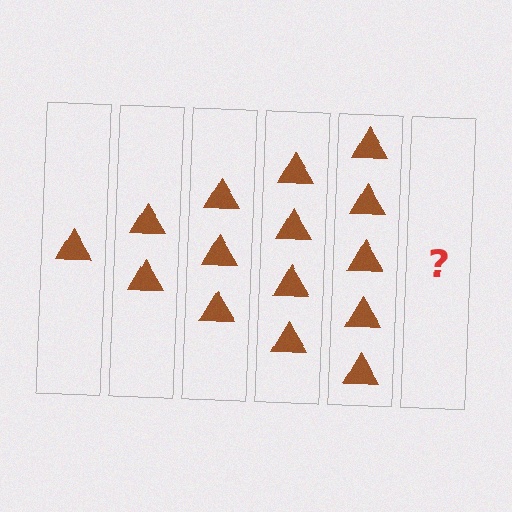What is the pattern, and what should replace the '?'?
The pattern is that each step adds one more triangle. The '?' should be 6 triangles.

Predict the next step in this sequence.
The next step is 6 triangles.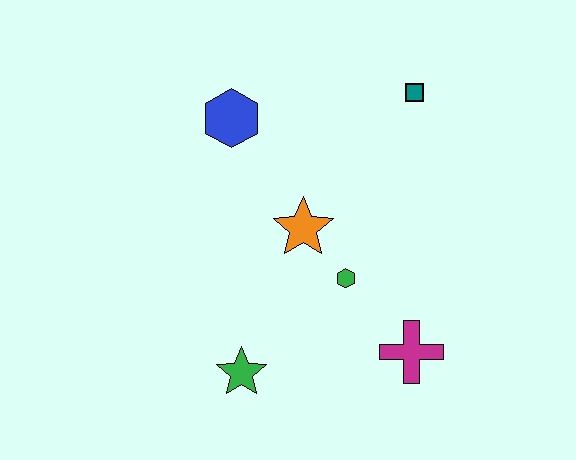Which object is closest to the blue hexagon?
The orange star is closest to the blue hexagon.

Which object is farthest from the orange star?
The teal square is farthest from the orange star.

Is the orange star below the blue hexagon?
Yes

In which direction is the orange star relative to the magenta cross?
The orange star is above the magenta cross.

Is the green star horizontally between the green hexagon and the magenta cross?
No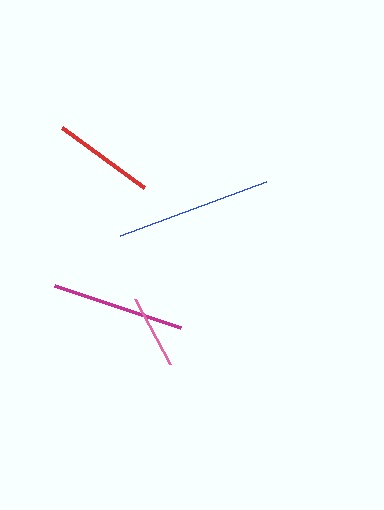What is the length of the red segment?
The red segment is approximately 101 pixels long.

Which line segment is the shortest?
The pink line is the shortest at approximately 74 pixels.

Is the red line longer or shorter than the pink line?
The red line is longer than the pink line.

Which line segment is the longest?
The blue line is the longest at approximately 156 pixels.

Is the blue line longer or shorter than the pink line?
The blue line is longer than the pink line.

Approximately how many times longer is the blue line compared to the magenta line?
The blue line is approximately 1.2 times the length of the magenta line.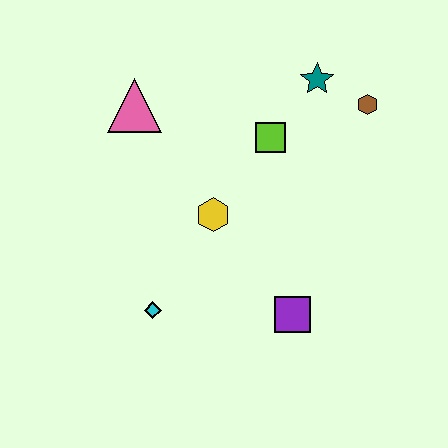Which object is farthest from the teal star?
The cyan diamond is farthest from the teal star.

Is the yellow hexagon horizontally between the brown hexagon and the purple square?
No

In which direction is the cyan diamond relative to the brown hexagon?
The cyan diamond is to the left of the brown hexagon.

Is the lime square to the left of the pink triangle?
No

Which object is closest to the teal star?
The brown hexagon is closest to the teal star.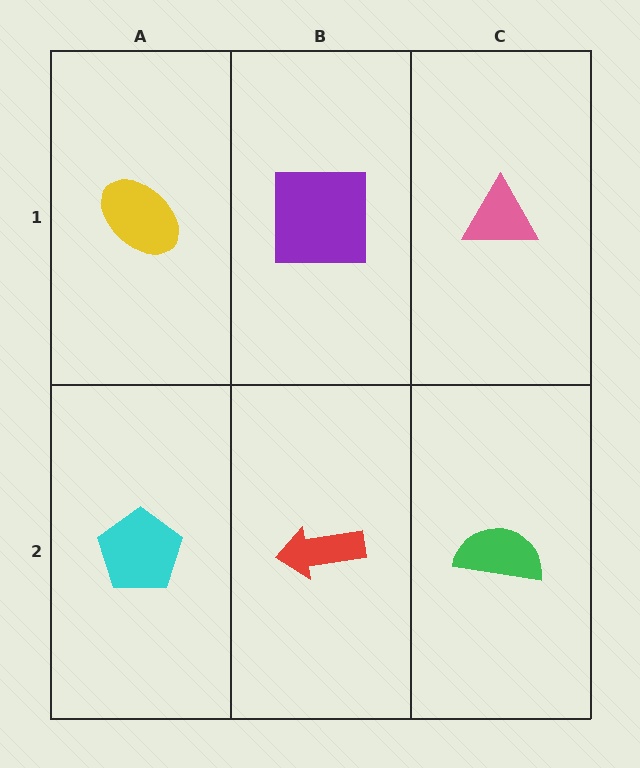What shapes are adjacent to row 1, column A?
A cyan pentagon (row 2, column A), a purple square (row 1, column B).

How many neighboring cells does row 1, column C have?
2.